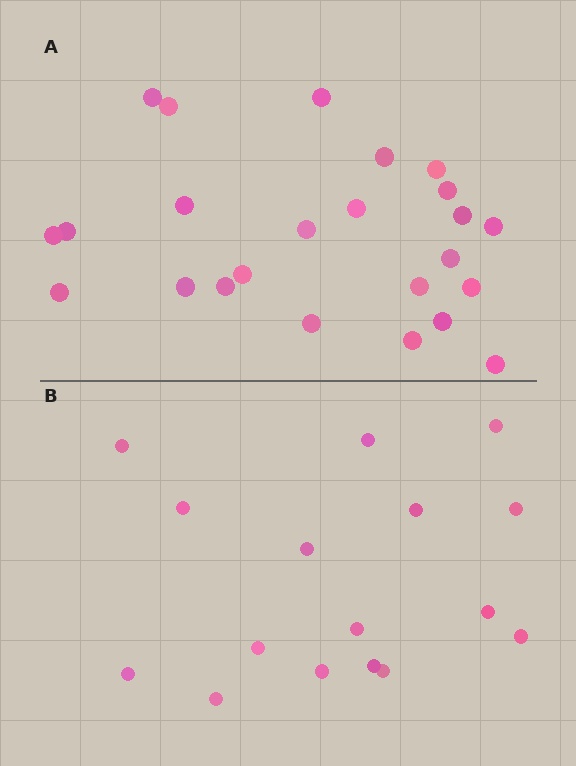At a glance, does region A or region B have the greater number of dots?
Region A (the top region) has more dots.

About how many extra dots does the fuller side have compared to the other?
Region A has roughly 8 or so more dots than region B.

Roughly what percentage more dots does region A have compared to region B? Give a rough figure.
About 50% more.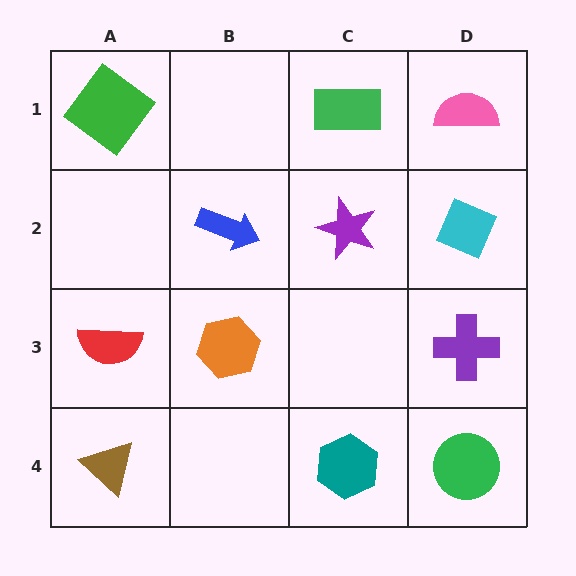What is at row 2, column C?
A purple star.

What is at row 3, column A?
A red semicircle.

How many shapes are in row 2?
3 shapes.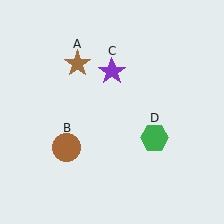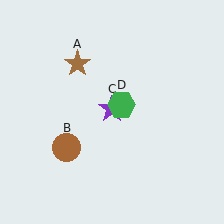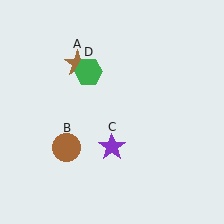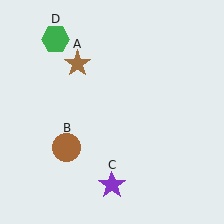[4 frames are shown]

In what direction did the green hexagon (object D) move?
The green hexagon (object D) moved up and to the left.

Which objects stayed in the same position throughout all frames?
Brown star (object A) and brown circle (object B) remained stationary.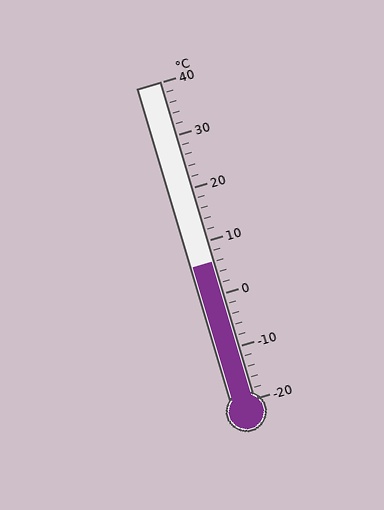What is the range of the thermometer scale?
The thermometer scale ranges from -20°C to 40°C.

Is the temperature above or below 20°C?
The temperature is below 20°C.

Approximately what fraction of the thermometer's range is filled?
The thermometer is filled to approximately 45% of its range.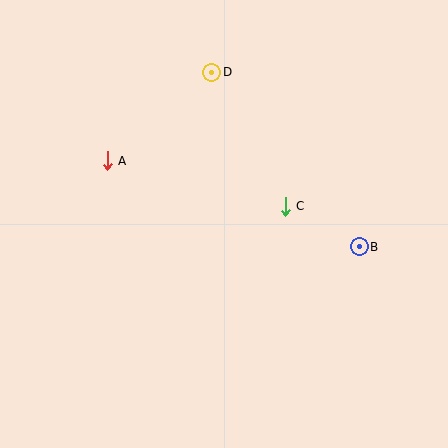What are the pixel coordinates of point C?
Point C is at (285, 206).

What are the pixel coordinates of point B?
Point B is at (359, 247).